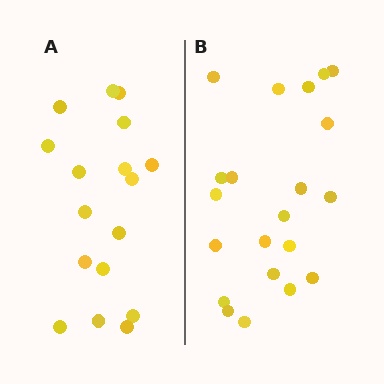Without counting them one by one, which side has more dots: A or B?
Region B (the right region) has more dots.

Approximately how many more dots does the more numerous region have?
Region B has about 4 more dots than region A.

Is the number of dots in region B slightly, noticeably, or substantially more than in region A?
Region B has only slightly more — the two regions are fairly close. The ratio is roughly 1.2 to 1.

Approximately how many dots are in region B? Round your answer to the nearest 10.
About 20 dots. (The exact count is 21, which rounds to 20.)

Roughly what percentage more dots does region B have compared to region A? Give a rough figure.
About 25% more.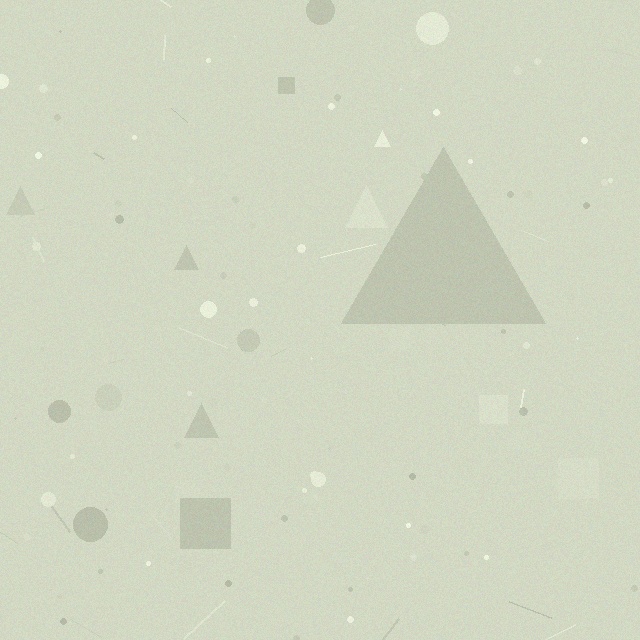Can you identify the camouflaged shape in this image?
The camouflaged shape is a triangle.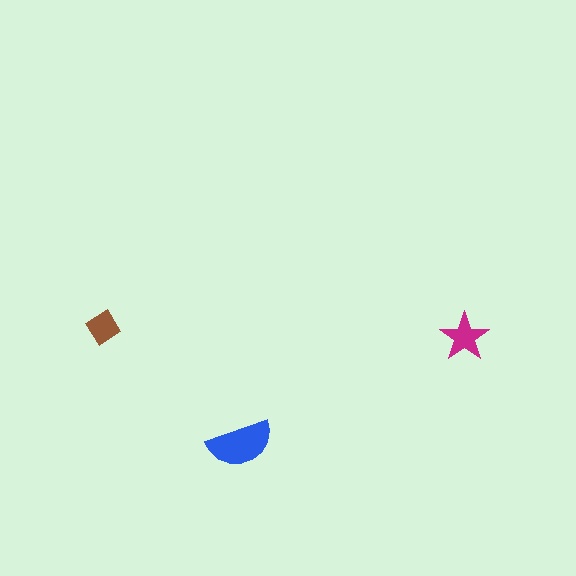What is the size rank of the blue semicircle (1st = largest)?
1st.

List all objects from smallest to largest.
The brown diamond, the magenta star, the blue semicircle.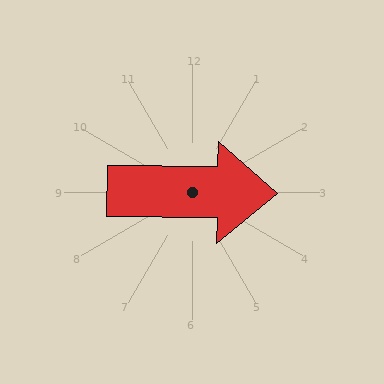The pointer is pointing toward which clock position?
Roughly 3 o'clock.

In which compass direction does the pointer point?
East.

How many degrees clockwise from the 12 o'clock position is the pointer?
Approximately 91 degrees.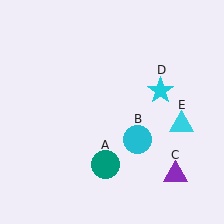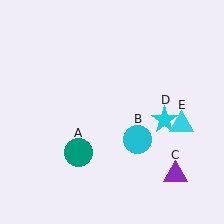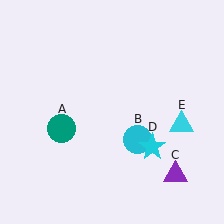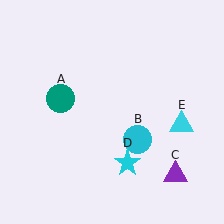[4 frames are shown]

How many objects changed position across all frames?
2 objects changed position: teal circle (object A), cyan star (object D).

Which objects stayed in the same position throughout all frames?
Cyan circle (object B) and purple triangle (object C) and cyan triangle (object E) remained stationary.